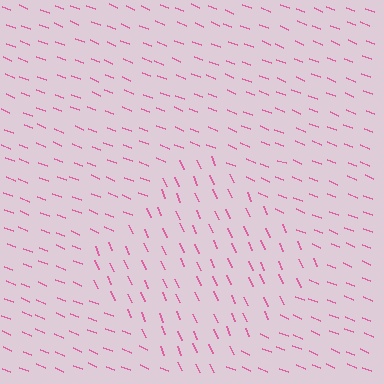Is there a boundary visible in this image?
Yes, there is a texture boundary formed by a change in line orientation.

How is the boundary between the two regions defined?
The boundary is defined purely by a change in line orientation (approximately 45 degrees difference). All lines are the same color and thickness.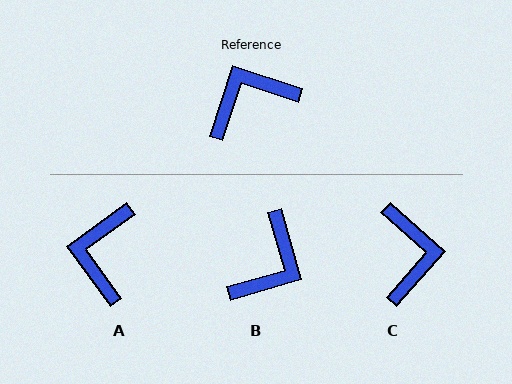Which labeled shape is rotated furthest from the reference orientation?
B, about 146 degrees away.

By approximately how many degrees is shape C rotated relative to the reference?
Approximately 113 degrees clockwise.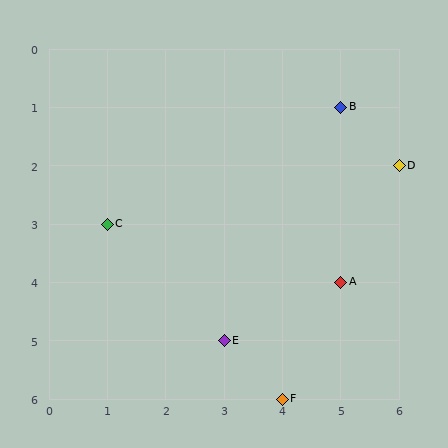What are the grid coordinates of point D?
Point D is at grid coordinates (6, 2).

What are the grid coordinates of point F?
Point F is at grid coordinates (4, 6).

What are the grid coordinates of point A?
Point A is at grid coordinates (5, 4).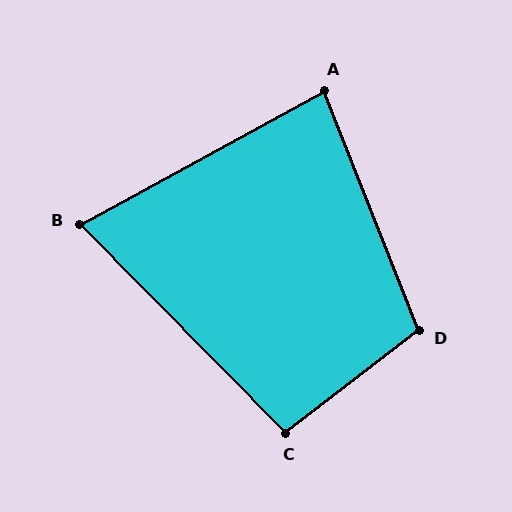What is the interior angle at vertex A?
Approximately 83 degrees (acute).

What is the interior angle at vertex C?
Approximately 97 degrees (obtuse).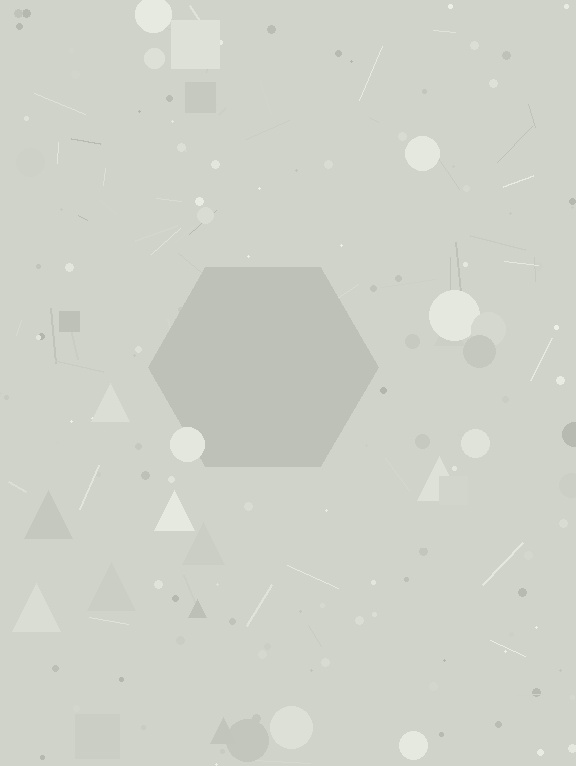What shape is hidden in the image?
A hexagon is hidden in the image.